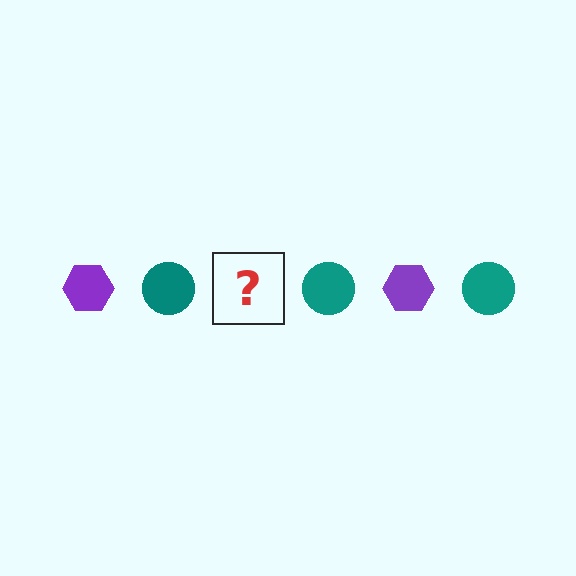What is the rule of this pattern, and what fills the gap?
The rule is that the pattern alternates between purple hexagon and teal circle. The gap should be filled with a purple hexagon.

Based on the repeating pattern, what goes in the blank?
The blank should be a purple hexagon.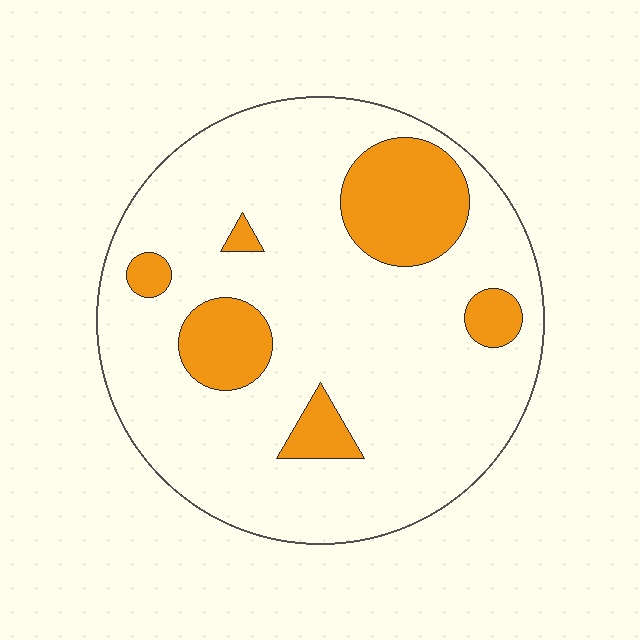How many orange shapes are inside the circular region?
6.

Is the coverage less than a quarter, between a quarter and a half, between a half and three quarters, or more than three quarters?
Less than a quarter.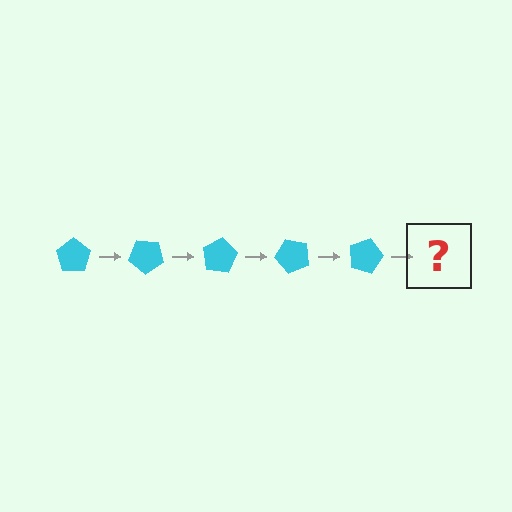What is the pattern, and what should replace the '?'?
The pattern is that the pentagon rotates 40 degrees each step. The '?' should be a cyan pentagon rotated 200 degrees.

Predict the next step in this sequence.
The next step is a cyan pentagon rotated 200 degrees.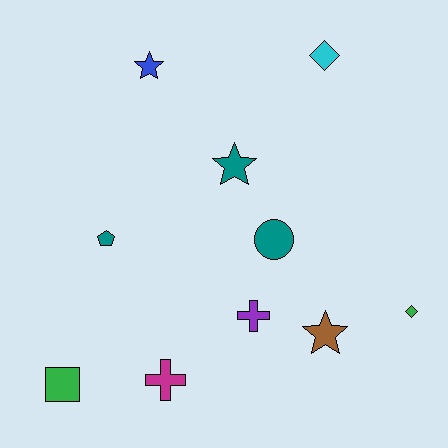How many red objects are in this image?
There are no red objects.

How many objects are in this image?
There are 10 objects.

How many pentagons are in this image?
There is 1 pentagon.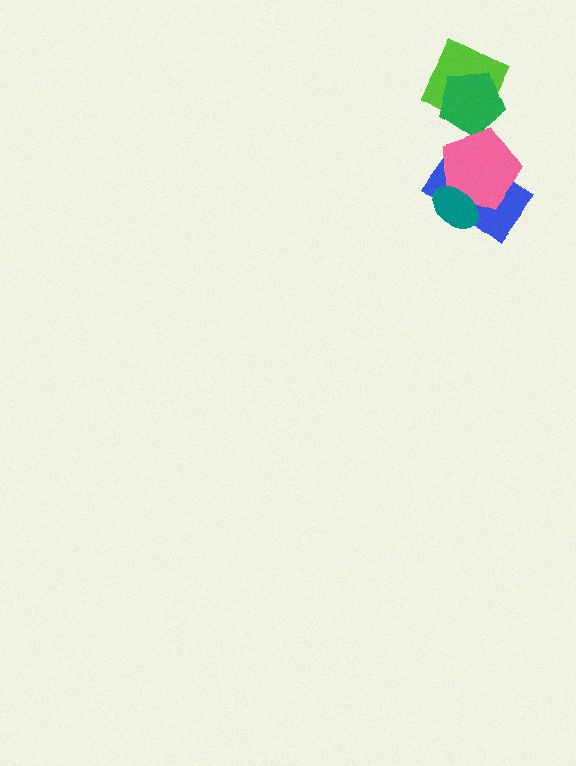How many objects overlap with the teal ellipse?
2 objects overlap with the teal ellipse.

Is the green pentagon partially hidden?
Yes, it is partially covered by another shape.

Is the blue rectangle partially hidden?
Yes, it is partially covered by another shape.